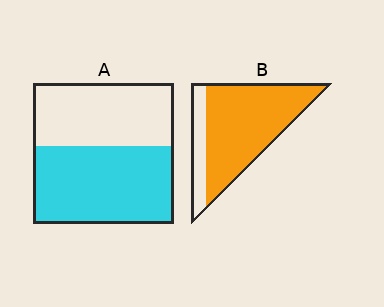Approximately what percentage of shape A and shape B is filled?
A is approximately 55% and B is approximately 80%.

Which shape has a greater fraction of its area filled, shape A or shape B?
Shape B.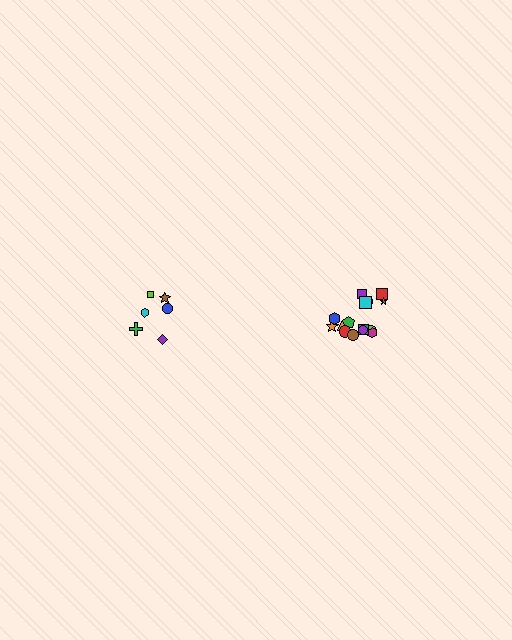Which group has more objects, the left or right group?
The right group.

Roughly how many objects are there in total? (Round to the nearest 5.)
Roughly 20 objects in total.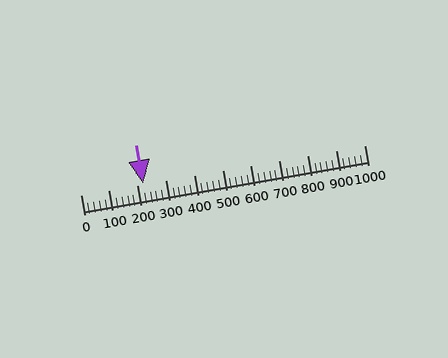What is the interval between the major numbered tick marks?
The major tick marks are spaced 100 units apart.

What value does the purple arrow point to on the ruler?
The purple arrow points to approximately 220.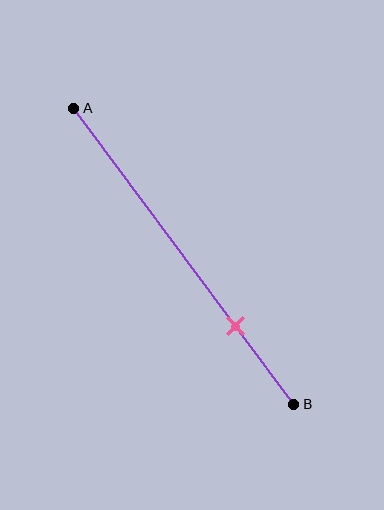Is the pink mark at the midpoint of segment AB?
No, the mark is at about 75% from A, not at the 50% midpoint.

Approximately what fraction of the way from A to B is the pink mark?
The pink mark is approximately 75% of the way from A to B.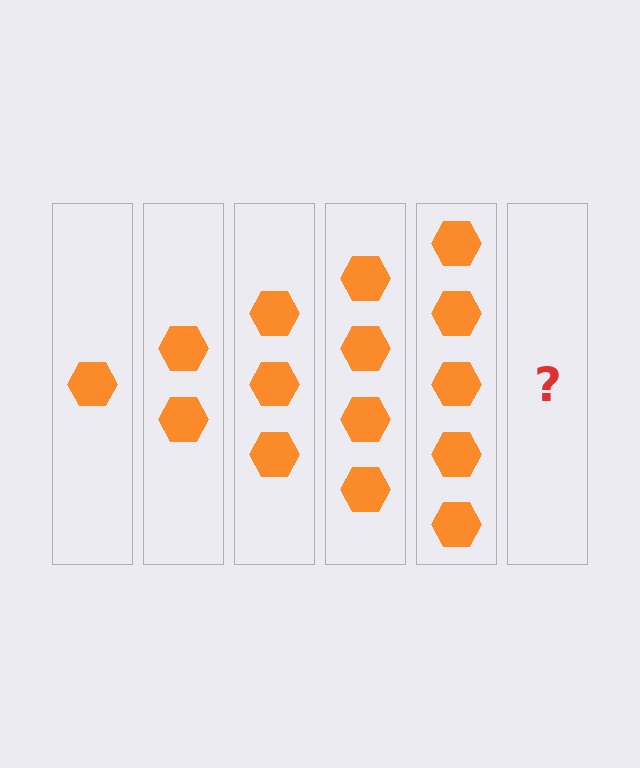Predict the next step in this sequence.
The next step is 6 hexagons.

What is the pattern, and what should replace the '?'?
The pattern is that each step adds one more hexagon. The '?' should be 6 hexagons.